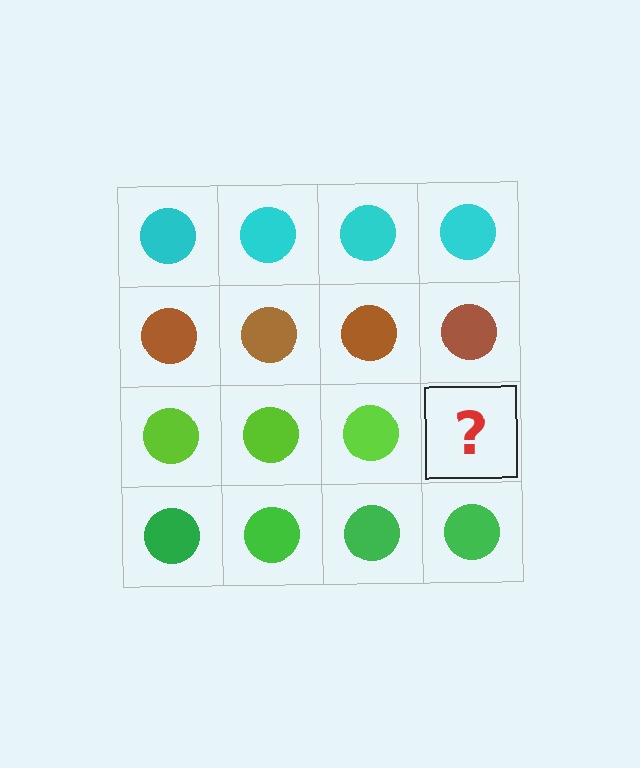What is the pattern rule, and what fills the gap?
The rule is that each row has a consistent color. The gap should be filled with a lime circle.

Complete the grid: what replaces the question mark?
The question mark should be replaced with a lime circle.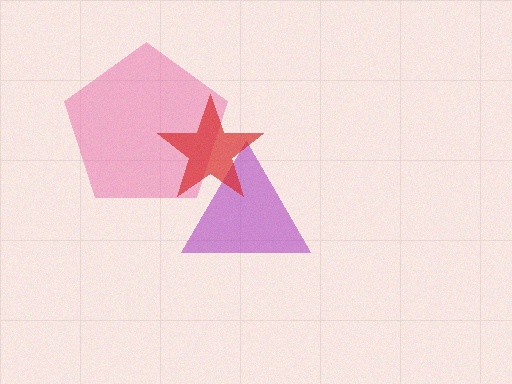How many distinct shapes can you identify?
There are 3 distinct shapes: a pink pentagon, a purple triangle, a red star.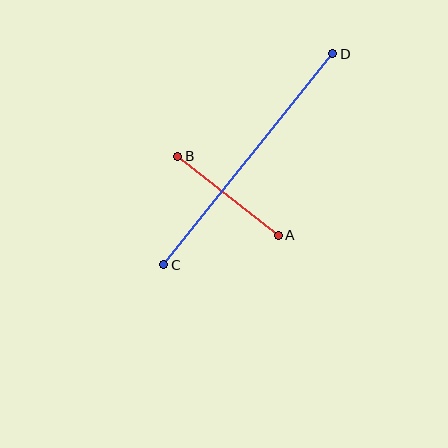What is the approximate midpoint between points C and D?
The midpoint is at approximately (248, 159) pixels.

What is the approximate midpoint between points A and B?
The midpoint is at approximately (228, 196) pixels.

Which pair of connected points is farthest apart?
Points C and D are farthest apart.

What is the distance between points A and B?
The distance is approximately 128 pixels.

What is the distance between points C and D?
The distance is approximately 270 pixels.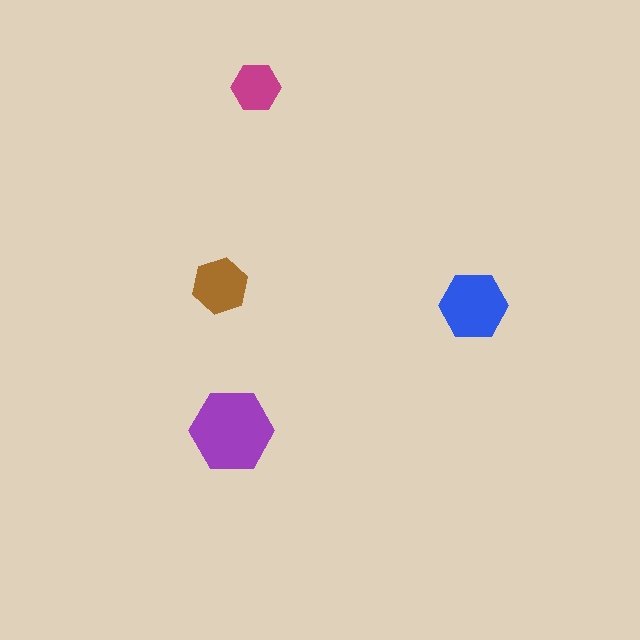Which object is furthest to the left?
The brown hexagon is leftmost.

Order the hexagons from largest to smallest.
the purple one, the blue one, the brown one, the magenta one.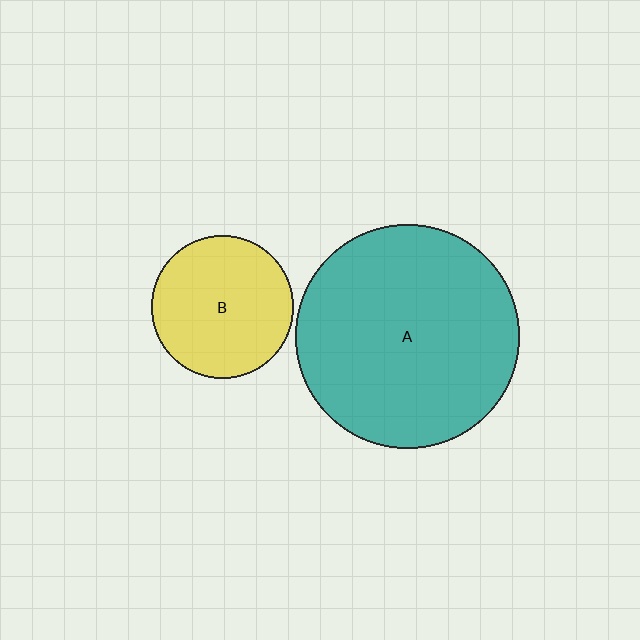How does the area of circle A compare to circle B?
Approximately 2.5 times.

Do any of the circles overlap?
No, none of the circles overlap.